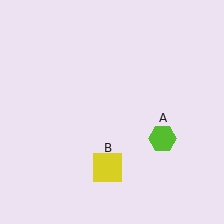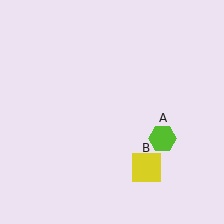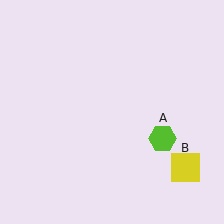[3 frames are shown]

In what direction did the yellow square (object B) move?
The yellow square (object B) moved right.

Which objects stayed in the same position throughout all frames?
Lime hexagon (object A) remained stationary.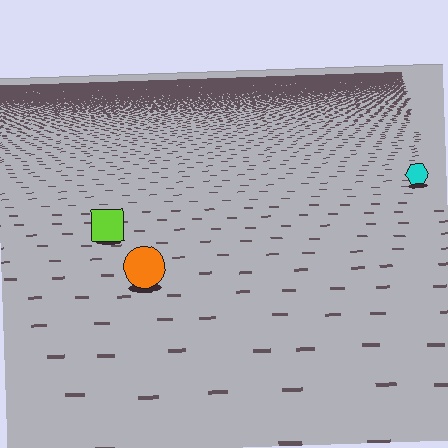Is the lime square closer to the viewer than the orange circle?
No. The orange circle is closer — you can tell from the texture gradient: the ground texture is coarser near it.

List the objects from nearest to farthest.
From nearest to farthest: the orange circle, the lime square, the cyan hexagon.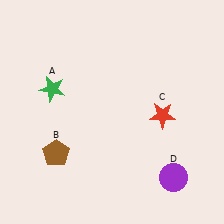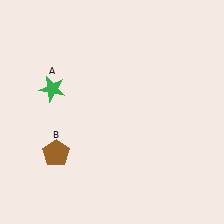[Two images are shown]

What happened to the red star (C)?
The red star (C) was removed in Image 2. It was in the bottom-right area of Image 1.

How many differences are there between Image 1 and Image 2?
There are 2 differences between the two images.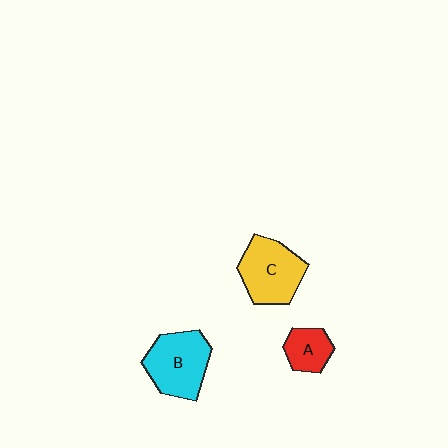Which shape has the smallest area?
Shape A (red).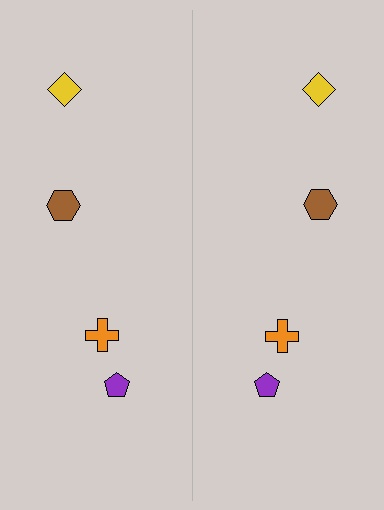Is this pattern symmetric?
Yes, this pattern has bilateral (reflection) symmetry.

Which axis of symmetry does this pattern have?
The pattern has a vertical axis of symmetry running through the center of the image.